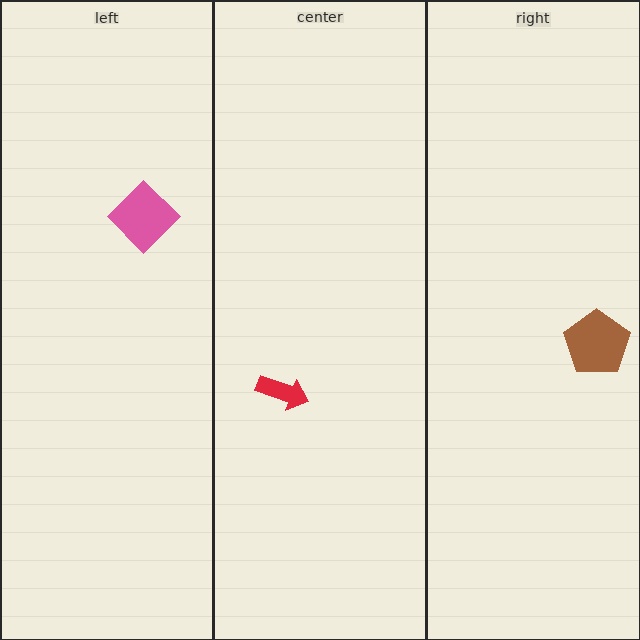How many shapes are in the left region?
1.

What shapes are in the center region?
The red arrow.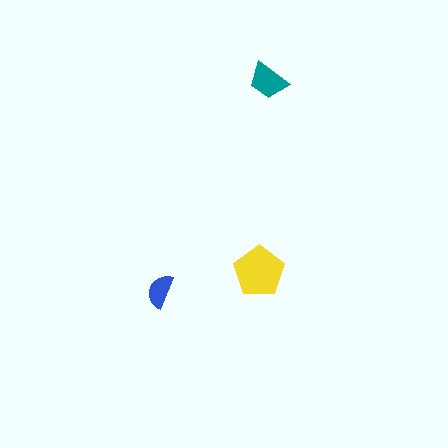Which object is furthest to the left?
The blue semicircle is leftmost.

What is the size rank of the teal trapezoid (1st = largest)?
2nd.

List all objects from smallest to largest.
The blue semicircle, the teal trapezoid, the yellow pentagon.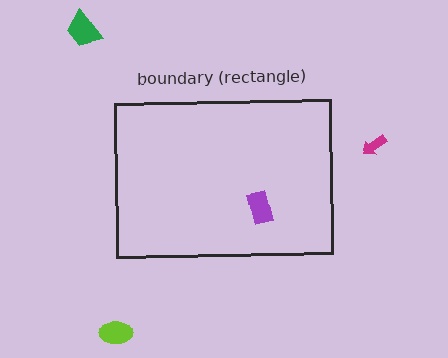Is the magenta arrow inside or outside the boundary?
Outside.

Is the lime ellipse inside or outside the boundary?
Outside.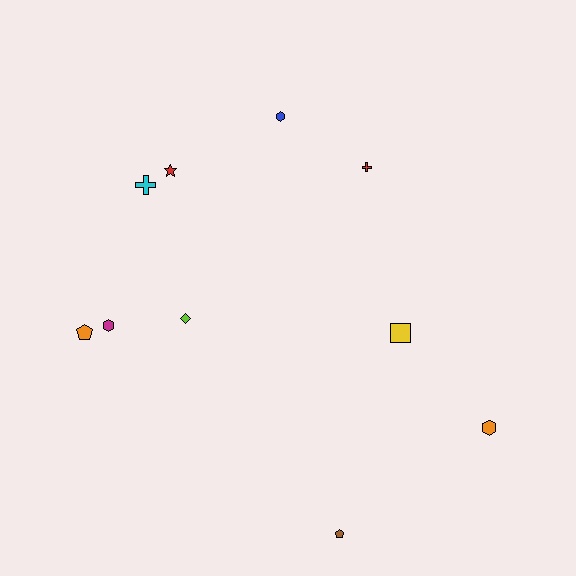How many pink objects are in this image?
There are no pink objects.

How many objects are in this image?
There are 10 objects.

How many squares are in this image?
There is 1 square.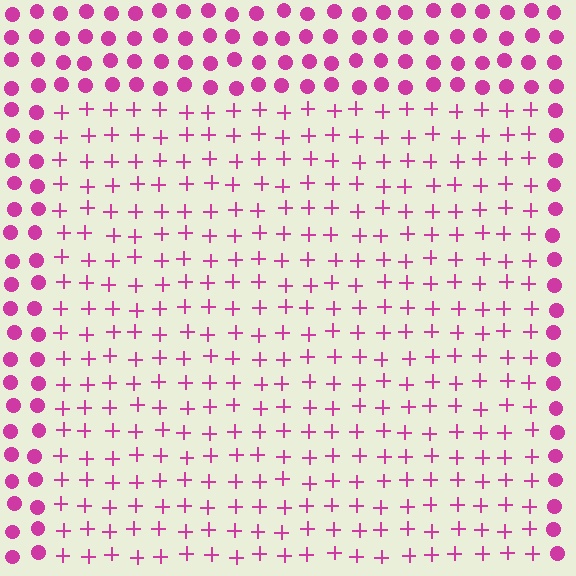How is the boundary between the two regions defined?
The boundary is defined by a change in element shape: plus signs inside vs. circles outside. All elements share the same color and spacing.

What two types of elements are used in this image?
The image uses plus signs inside the rectangle region and circles outside it.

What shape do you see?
I see a rectangle.